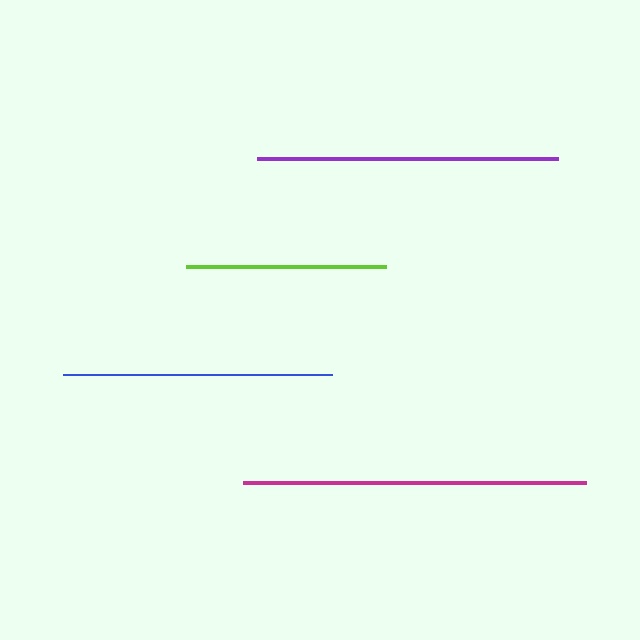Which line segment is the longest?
The magenta line is the longest at approximately 343 pixels.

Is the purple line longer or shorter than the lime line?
The purple line is longer than the lime line.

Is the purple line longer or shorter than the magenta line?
The magenta line is longer than the purple line.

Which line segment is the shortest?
The lime line is the shortest at approximately 201 pixels.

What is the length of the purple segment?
The purple segment is approximately 301 pixels long.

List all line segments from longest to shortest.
From longest to shortest: magenta, purple, blue, lime.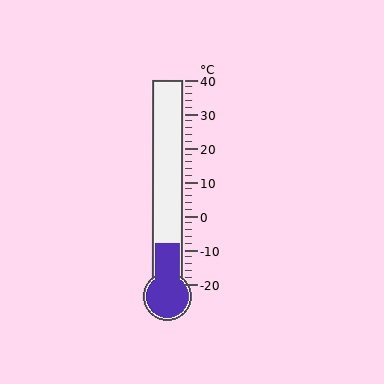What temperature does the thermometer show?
The thermometer shows approximately -8°C.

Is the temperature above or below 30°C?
The temperature is below 30°C.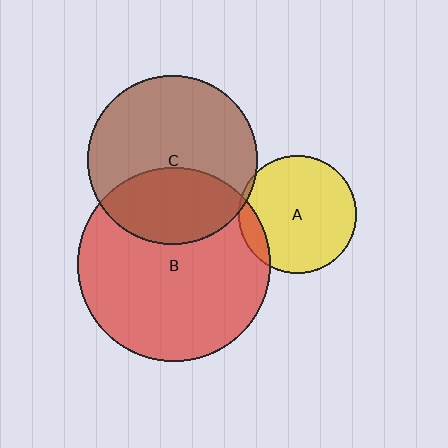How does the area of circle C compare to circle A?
Approximately 2.1 times.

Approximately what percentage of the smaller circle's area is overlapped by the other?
Approximately 5%.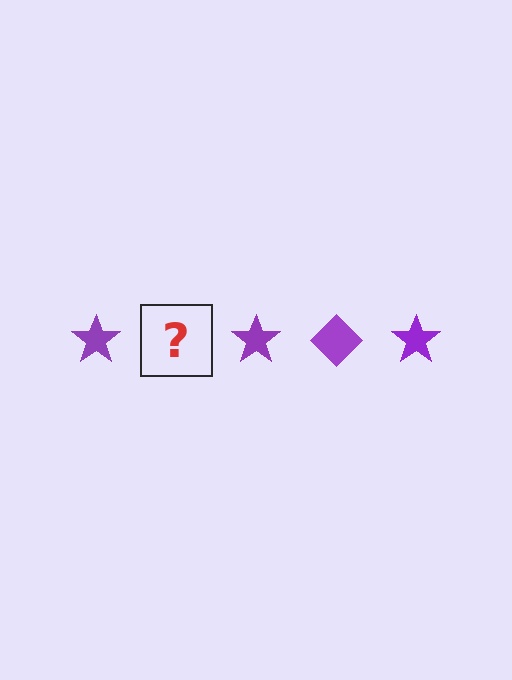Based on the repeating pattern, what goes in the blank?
The blank should be a purple diamond.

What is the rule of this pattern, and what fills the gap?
The rule is that the pattern cycles through star, diamond shapes in purple. The gap should be filled with a purple diamond.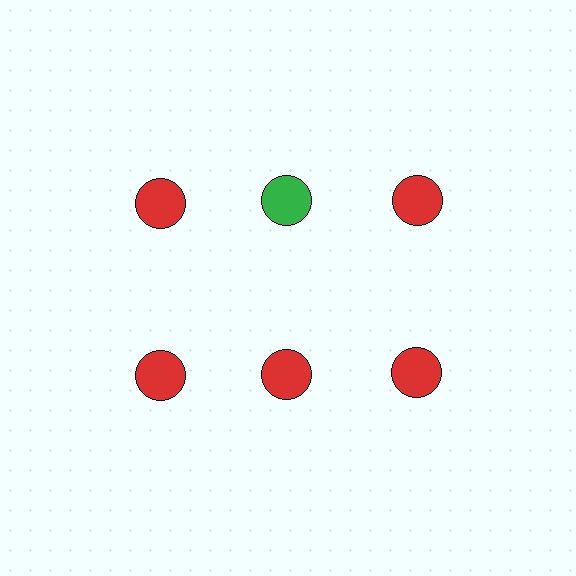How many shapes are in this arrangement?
There are 6 shapes arranged in a grid pattern.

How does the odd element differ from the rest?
It has a different color: green instead of red.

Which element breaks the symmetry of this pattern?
The green circle in the top row, second from left column breaks the symmetry. All other shapes are red circles.